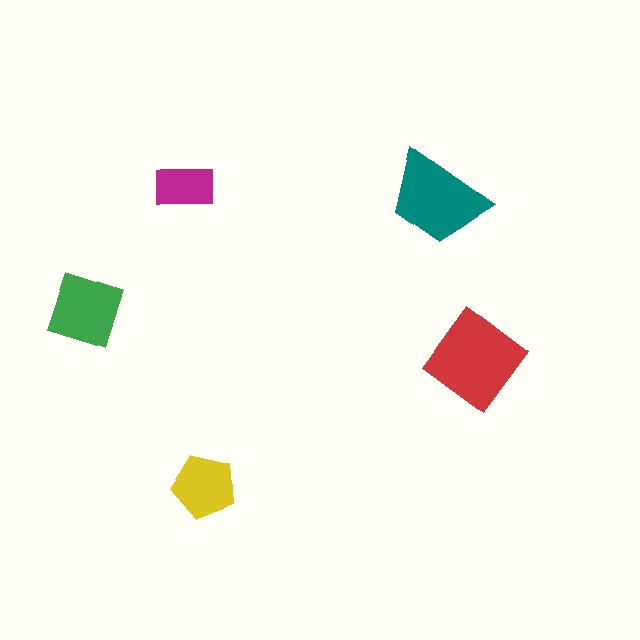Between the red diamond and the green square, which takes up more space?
The red diamond.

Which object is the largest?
The red diamond.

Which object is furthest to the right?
The red diamond is rightmost.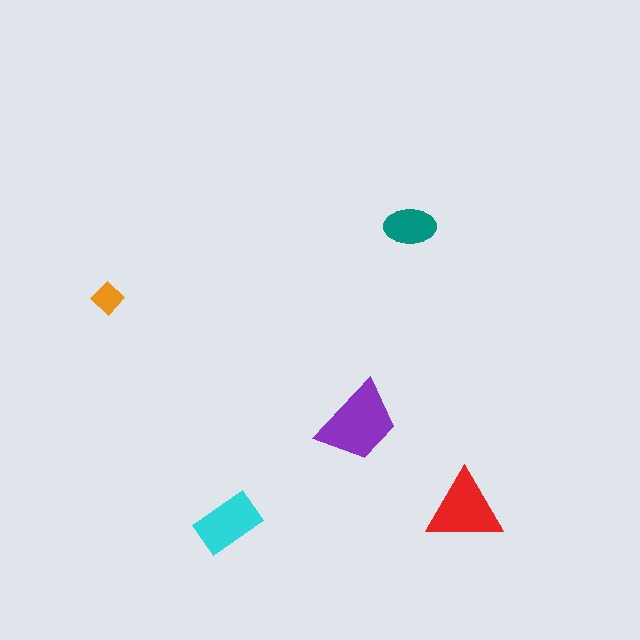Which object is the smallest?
The orange diamond.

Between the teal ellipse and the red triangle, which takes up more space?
The red triangle.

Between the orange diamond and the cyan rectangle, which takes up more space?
The cyan rectangle.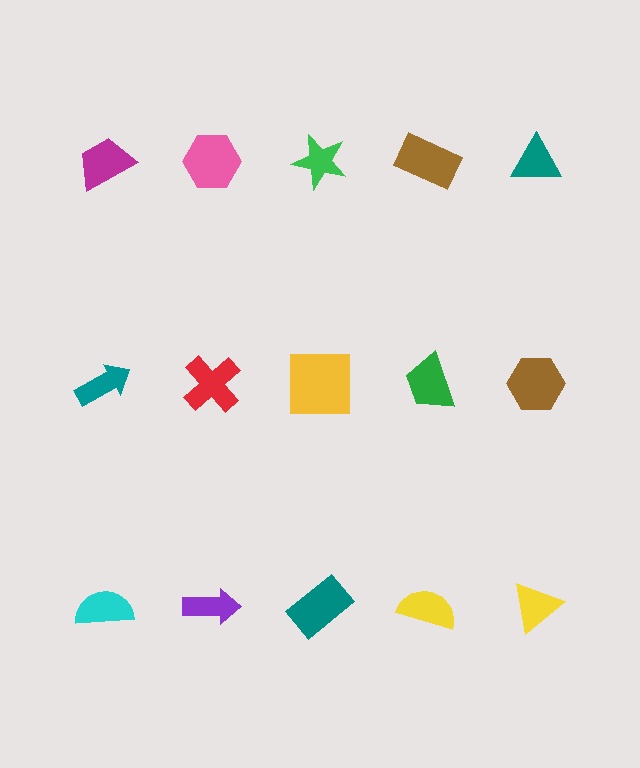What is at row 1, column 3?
A green star.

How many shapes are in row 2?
5 shapes.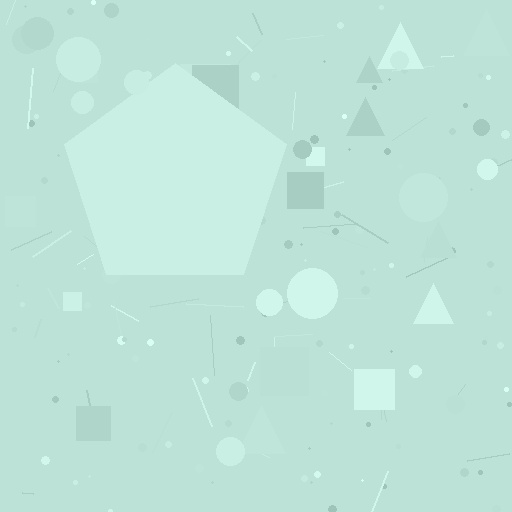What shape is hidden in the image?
A pentagon is hidden in the image.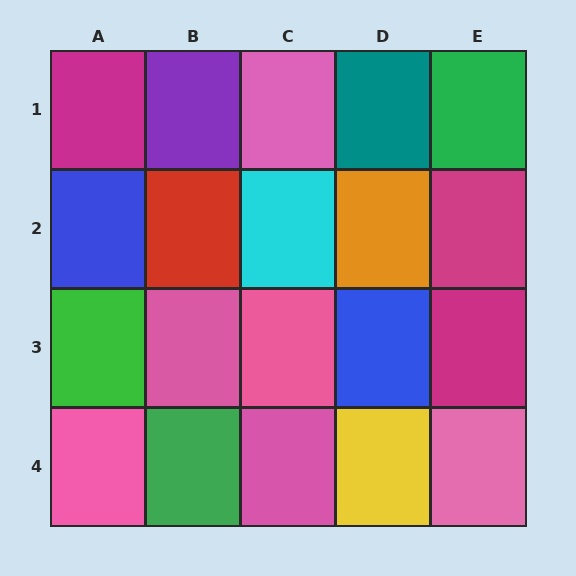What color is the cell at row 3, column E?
Magenta.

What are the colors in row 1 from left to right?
Magenta, purple, pink, teal, green.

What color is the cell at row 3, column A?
Green.